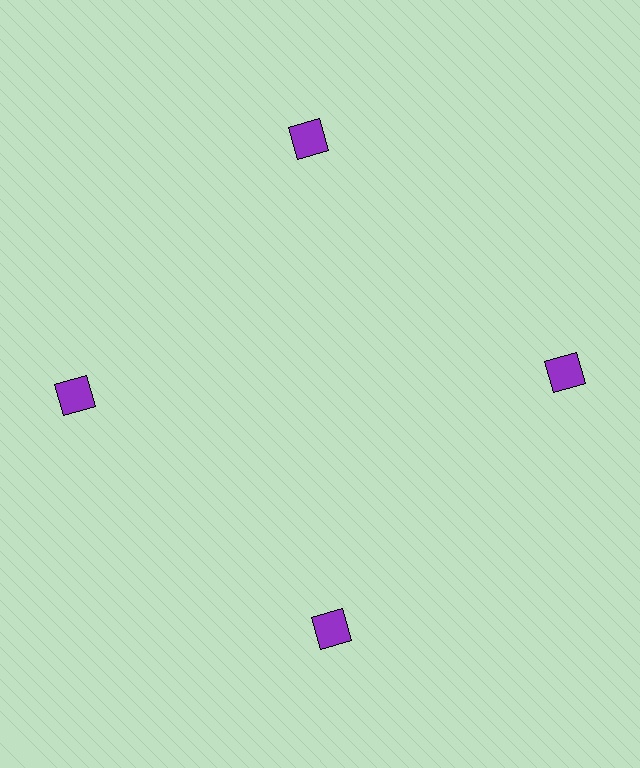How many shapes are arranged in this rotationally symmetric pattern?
There are 4 shapes, arranged in 4 groups of 1.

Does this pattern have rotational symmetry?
Yes, this pattern has 4-fold rotational symmetry. It looks the same after rotating 90 degrees around the center.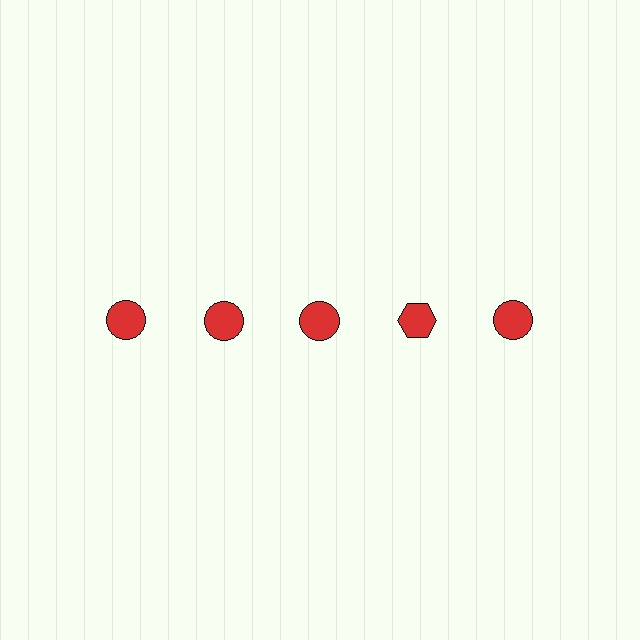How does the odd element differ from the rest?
It has a different shape: hexagon instead of circle.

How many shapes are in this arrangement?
There are 5 shapes arranged in a grid pattern.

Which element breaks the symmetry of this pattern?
The red hexagon in the top row, second from right column breaks the symmetry. All other shapes are red circles.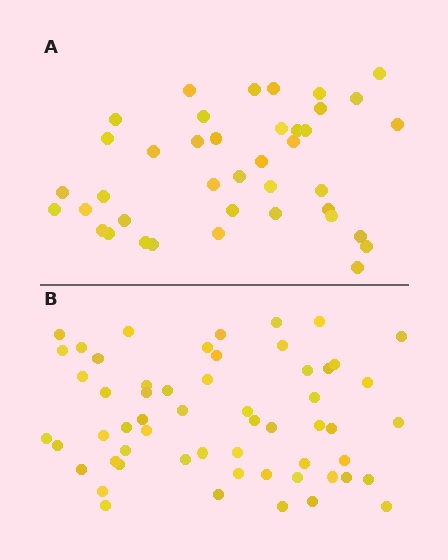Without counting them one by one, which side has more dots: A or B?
Region B (the bottom region) has more dots.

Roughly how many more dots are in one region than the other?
Region B has approximately 15 more dots than region A.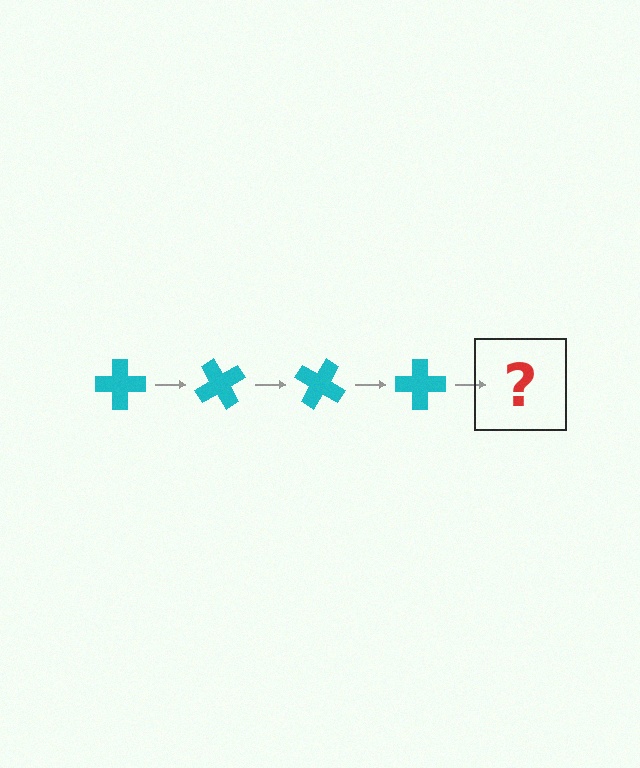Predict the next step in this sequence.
The next step is a cyan cross rotated 240 degrees.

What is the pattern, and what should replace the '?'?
The pattern is that the cross rotates 60 degrees each step. The '?' should be a cyan cross rotated 240 degrees.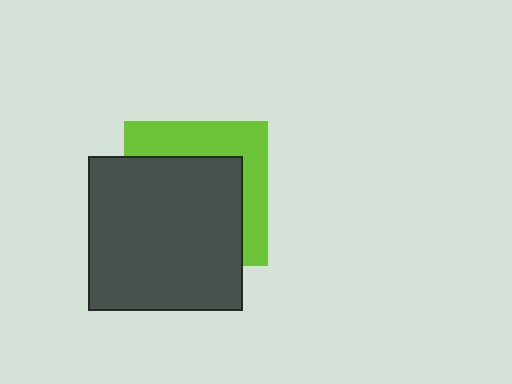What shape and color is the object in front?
The object in front is a dark gray square.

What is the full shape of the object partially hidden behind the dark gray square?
The partially hidden object is a lime square.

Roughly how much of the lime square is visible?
A small part of it is visible (roughly 36%).